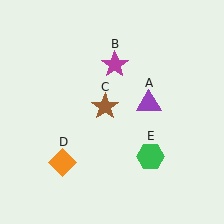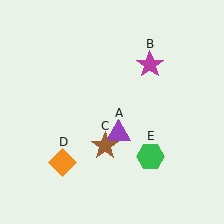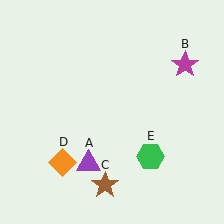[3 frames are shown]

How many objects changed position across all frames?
3 objects changed position: purple triangle (object A), magenta star (object B), brown star (object C).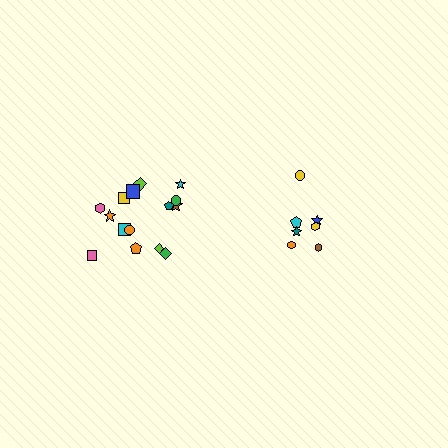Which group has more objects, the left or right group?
The left group.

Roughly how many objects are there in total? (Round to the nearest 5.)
Roughly 20 objects in total.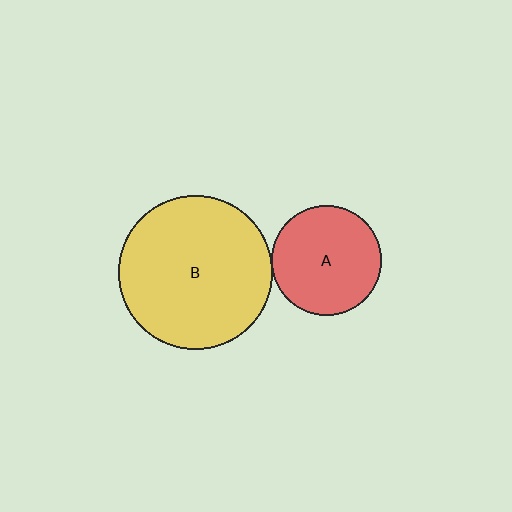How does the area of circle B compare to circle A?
Approximately 2.0 times.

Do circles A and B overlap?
Yes.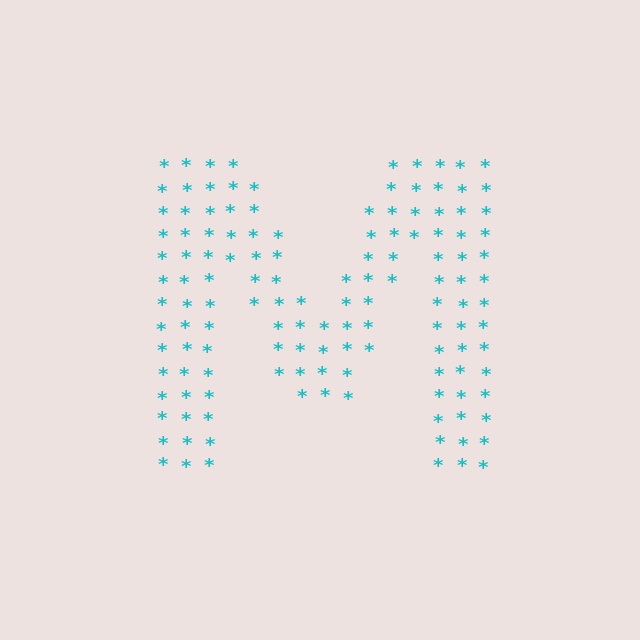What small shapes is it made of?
It is made of small asterisks.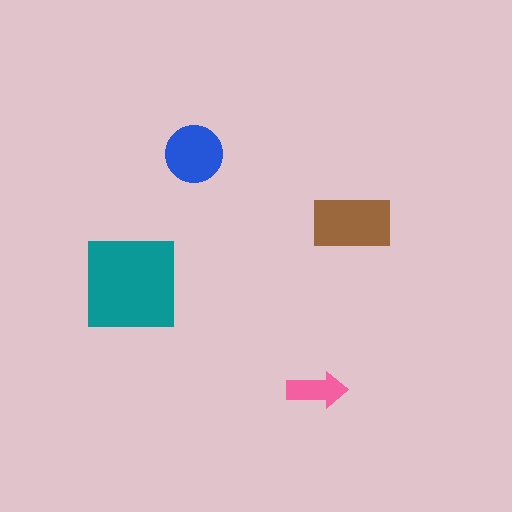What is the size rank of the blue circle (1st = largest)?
3rd.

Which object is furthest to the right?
The brown rectangle is rightmost.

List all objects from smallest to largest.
The pink arrow, the blue circle, the brown rectangle, the teal square.